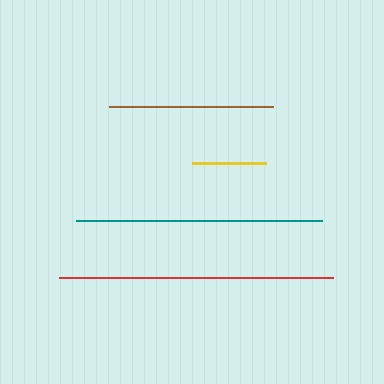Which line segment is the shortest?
The yellow line is the shortest at approximately 74 pixels.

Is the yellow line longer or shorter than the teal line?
The teal line is longer than the yellow line.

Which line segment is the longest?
The red line is the longest at approximately 274 pixels.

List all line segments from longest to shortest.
From longest to shortest: red, teal, brown, yellow.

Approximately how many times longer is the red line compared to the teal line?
The red line is approximately 1.1 times the length of the teal line.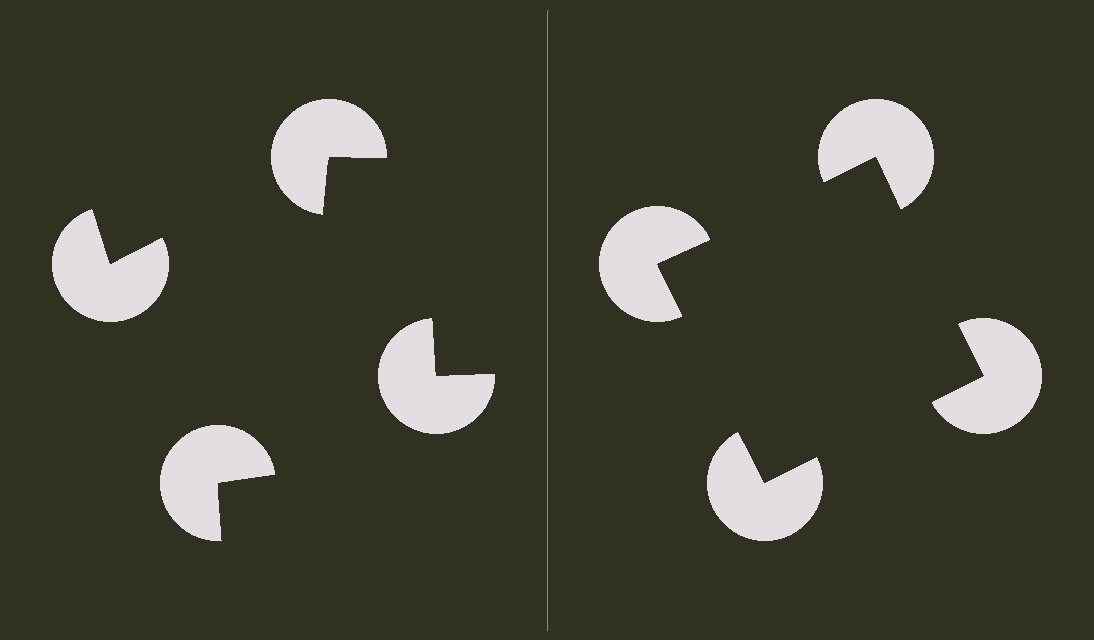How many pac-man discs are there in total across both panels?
8 — 4 on each side.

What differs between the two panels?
The pac-man discs are positioned identically on both sides; only the wedge orientations differ. On the right they align to a square; on the left they are misaligned.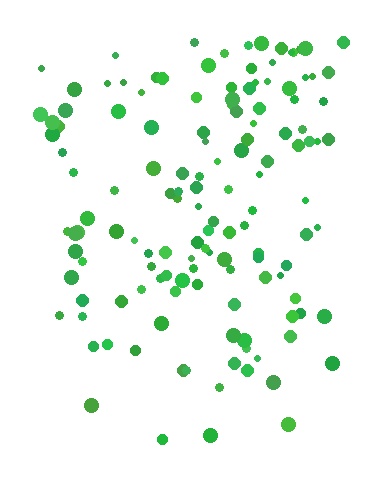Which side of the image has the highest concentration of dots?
The top.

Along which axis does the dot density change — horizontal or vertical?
Vertical.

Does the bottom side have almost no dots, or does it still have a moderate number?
Still a moderate number, just noticeably fewer than the top.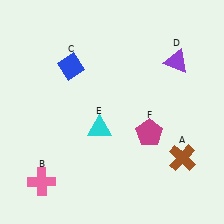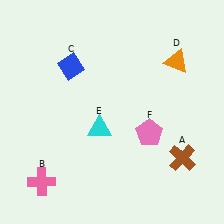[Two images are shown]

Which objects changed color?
D changed from purple to orange. F changed from magenta to pink.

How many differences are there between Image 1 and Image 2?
There are 2 differences between the two images.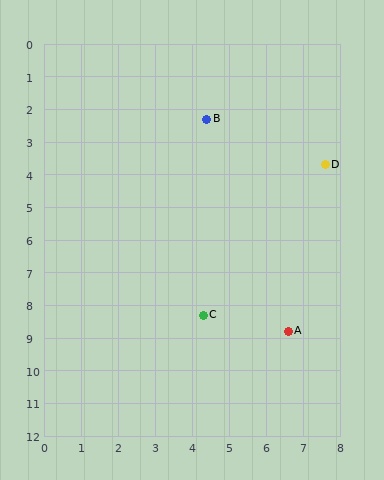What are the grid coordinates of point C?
Point C is at approximately (4.3, 8.3).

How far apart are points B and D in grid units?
Points B and D are about 3.5 grid units apart.